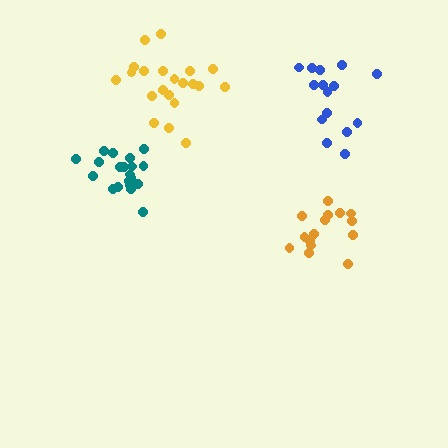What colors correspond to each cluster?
The clusters are colored: orange, yellow, blue, teal.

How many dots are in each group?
Group 1: 15 dots, Group 2: 21 dots, Group 3: 15 dots, Group 4: 21 dots (72 total).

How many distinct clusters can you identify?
There are 4 distinct clusters.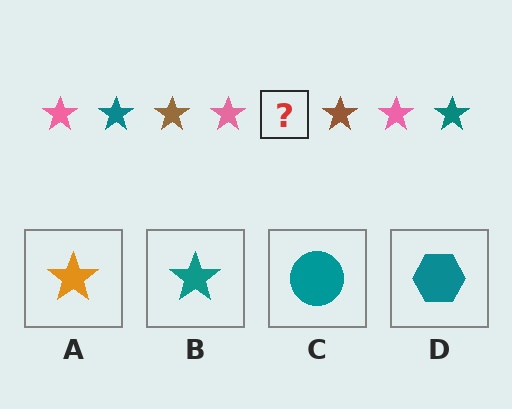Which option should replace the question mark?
Option B.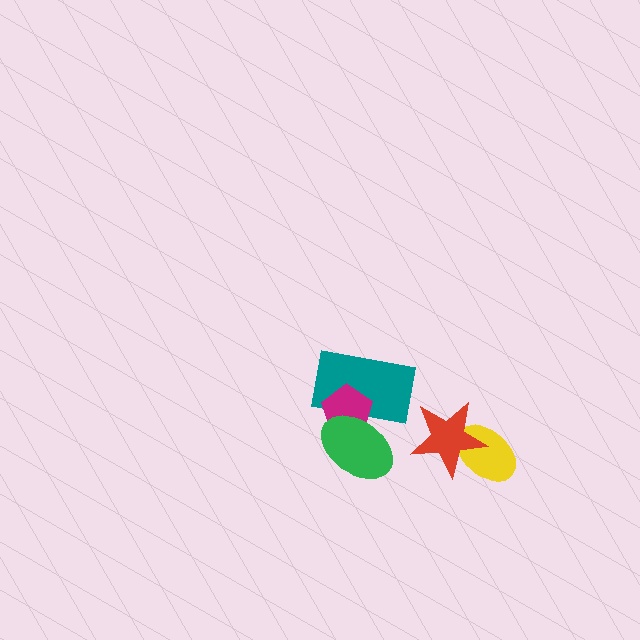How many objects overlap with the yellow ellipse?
1 object overlaps with the yellow ellipse.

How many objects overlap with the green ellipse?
2 objects overlap with the green ellipse.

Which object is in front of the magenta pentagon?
The green ellipse is in front of the magenta pentagon.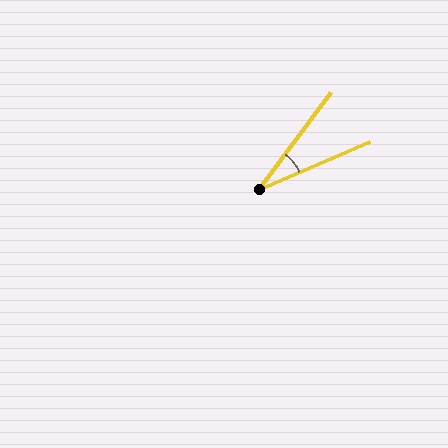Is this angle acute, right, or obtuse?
It is acute.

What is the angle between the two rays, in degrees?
Approximately 30 degrees.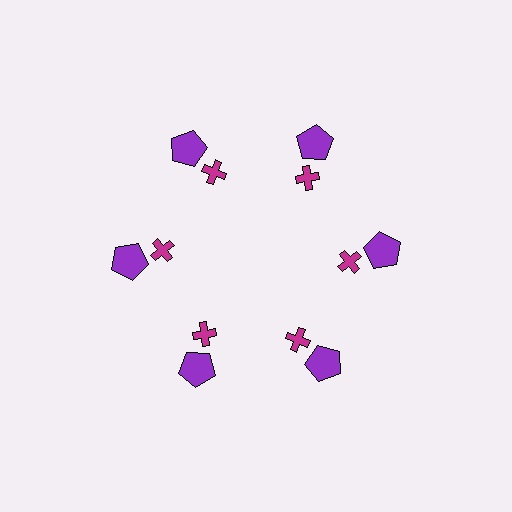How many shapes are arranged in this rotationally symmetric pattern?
There are 12 shapes, arranged in 6 groups of 2.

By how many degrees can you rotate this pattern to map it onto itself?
The pattern maps onto itself every 60 degrees of rotation.